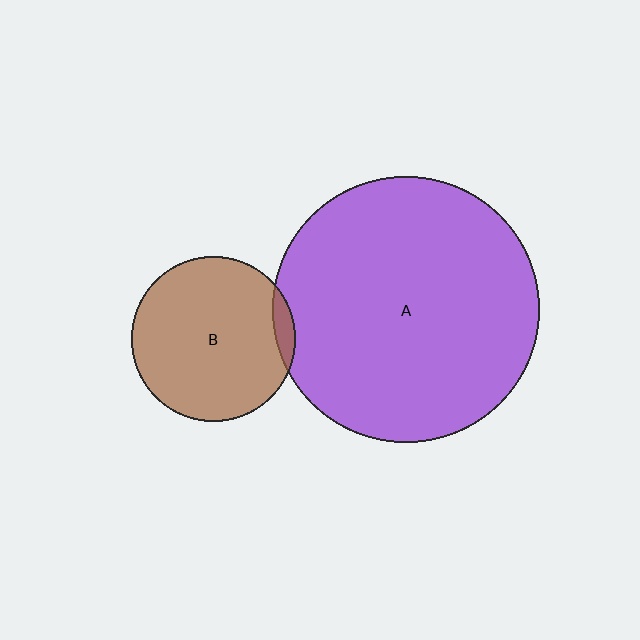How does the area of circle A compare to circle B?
Approximately 2.6 times.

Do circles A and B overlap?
Yes.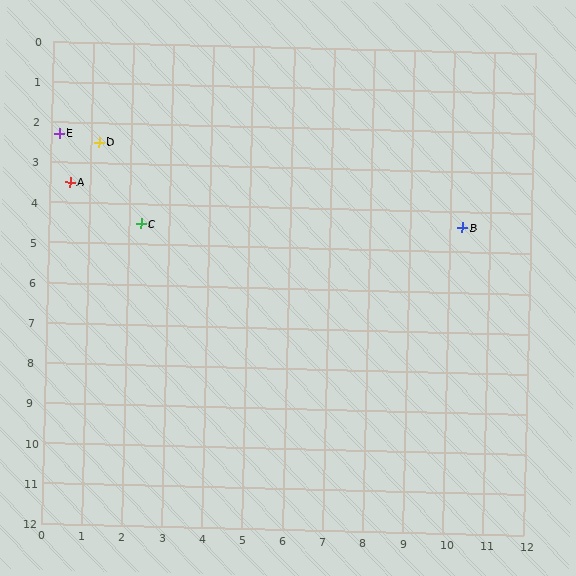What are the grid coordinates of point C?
Point C is at approximately (2.3, 4.5).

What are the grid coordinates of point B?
Point B is at approximately (10.3, 4.4).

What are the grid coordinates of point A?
Point A is at approximately (0.5, 3.5).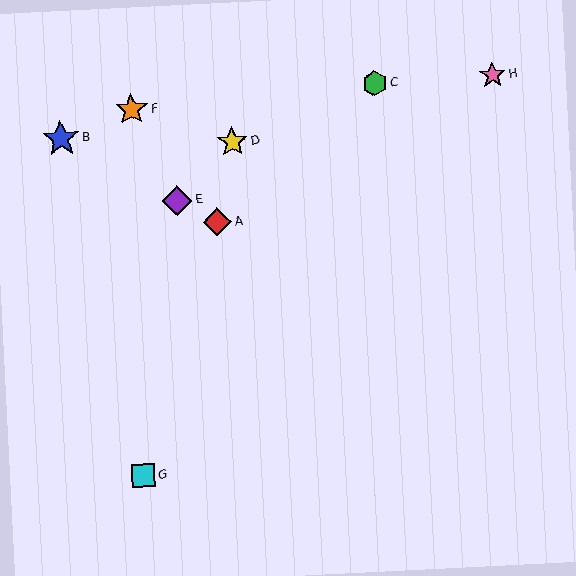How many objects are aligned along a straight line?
3 objects (A, B, E) are aligned along a straight line.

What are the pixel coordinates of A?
Object A is at (217, 222).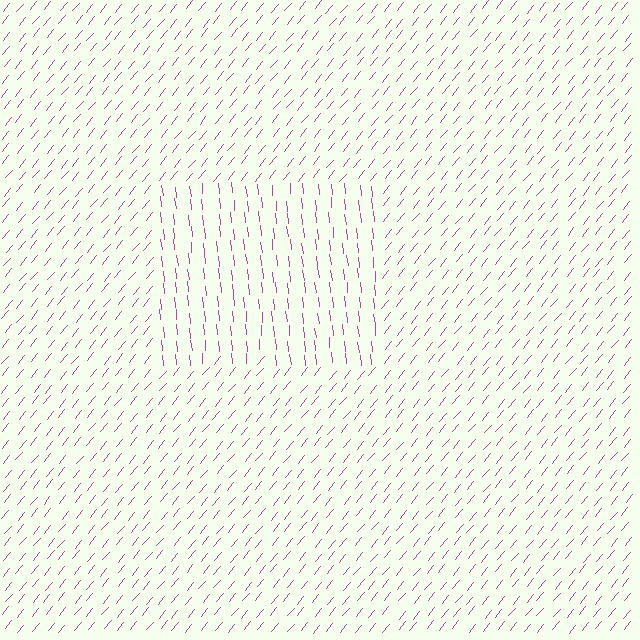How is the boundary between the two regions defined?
The boundary is defined purely by a change in line orientation (approximately 45 degrees difference). All lines are the same color and thickness.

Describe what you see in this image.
The image is filled with small magenta line segments. A rectangle region in the image has lines oriented differently from the surrounding lines, creating a visible texture boundary.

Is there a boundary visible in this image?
Yes, there is a texture boundary formed by a change in line orientation.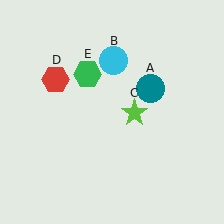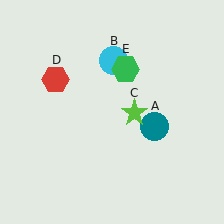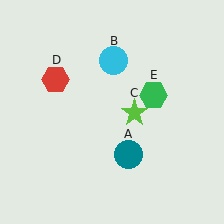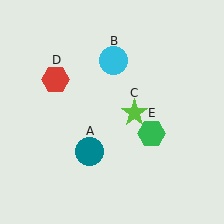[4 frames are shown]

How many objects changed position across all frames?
2 objects changed position: teal circle (object A), green hexagon (object E).